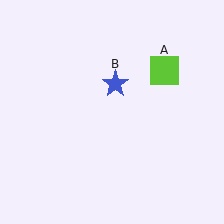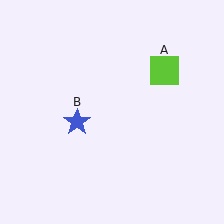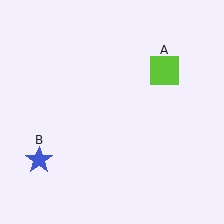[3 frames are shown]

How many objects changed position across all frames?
1 object changed position: blue star (object B).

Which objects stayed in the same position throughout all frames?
Lime square (object A) remained stationary.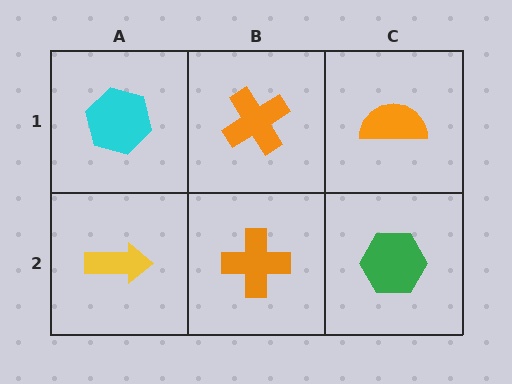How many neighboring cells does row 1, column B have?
3.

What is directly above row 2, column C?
An orange semicircle.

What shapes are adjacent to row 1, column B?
An orange cross (row 2, column B), a cyan hexagon (row 1, column A), an orange semicircle (row 1, column C).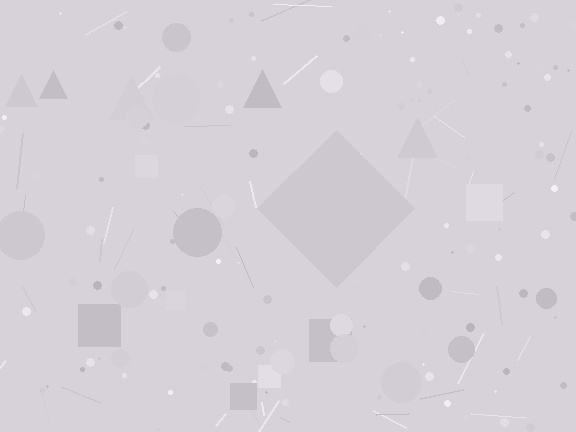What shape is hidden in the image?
A diamond is hidden in the image.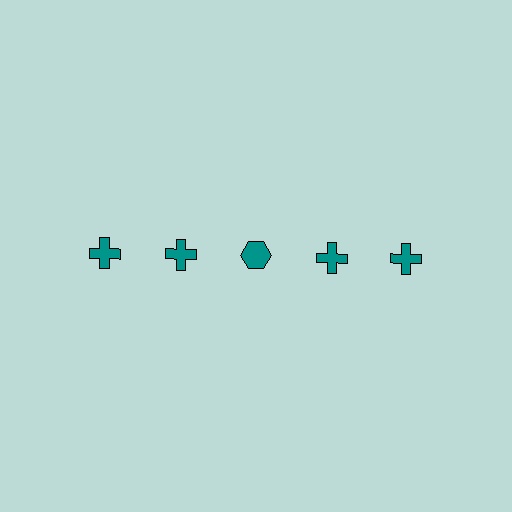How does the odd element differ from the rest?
It has a different shape: hexagon instead of cross.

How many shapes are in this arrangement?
There are 5 shapes arranged in a grid pattern.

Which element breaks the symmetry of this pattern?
The teal hexagon in the top row, center column breaks the symmetry. All other shapes are teal crosses.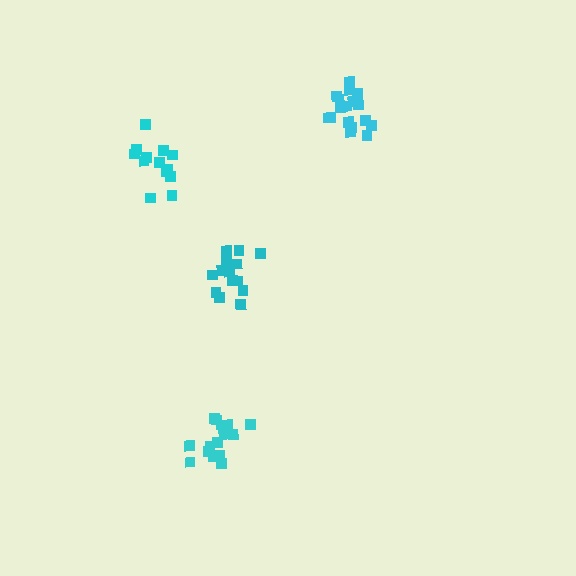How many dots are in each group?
Group 1: 15 dots, Group 2: 17 dots, Group 3: 14 dots, Group 4: 16 dots (62 total).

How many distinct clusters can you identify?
There are 4 distinct clusters.